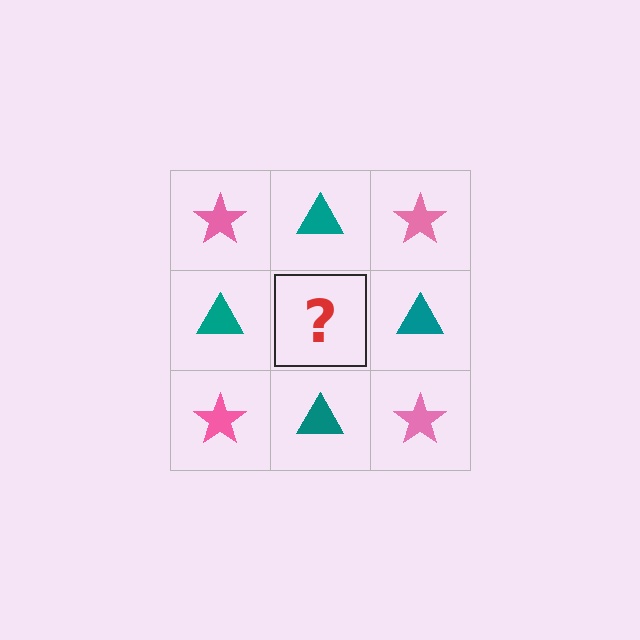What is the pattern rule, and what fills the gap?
The rule is that it alternates pink star and teal triangle in a checkerboard pattern. The gap should be filled with a pink star.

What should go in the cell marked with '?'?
The missing cell should contain a pink star.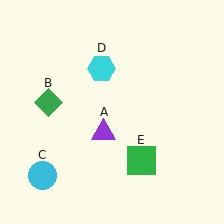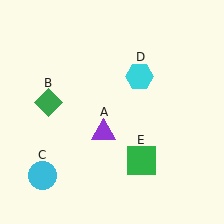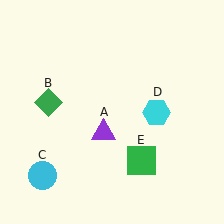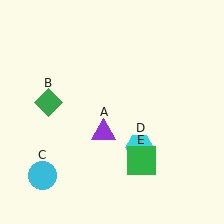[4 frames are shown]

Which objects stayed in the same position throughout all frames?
Purple triangle (object A) and green diamond (object B) and cyan circle (object C) and green square (object E) remained stationary.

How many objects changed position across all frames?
1 object changed position: cyan hexagon (object D).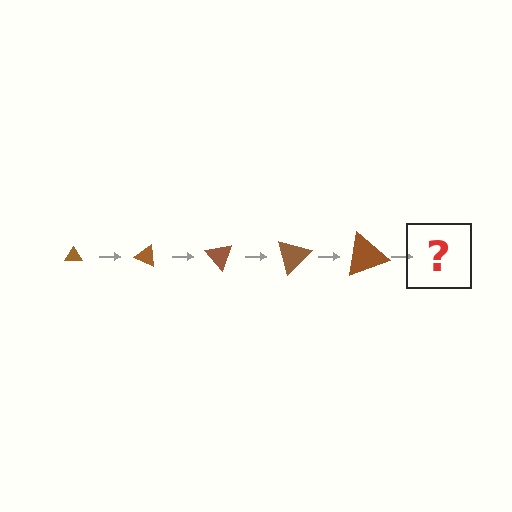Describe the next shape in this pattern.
It should be a triangle, larger than the previous one and rotated 125 degrees from the start.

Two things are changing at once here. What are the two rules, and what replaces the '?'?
The two rules are that the triangle grows larger each step and it rotates 25 degrees each step. The '?' should be a triangle, larger than the previous one and rotated 125 degrees from the start.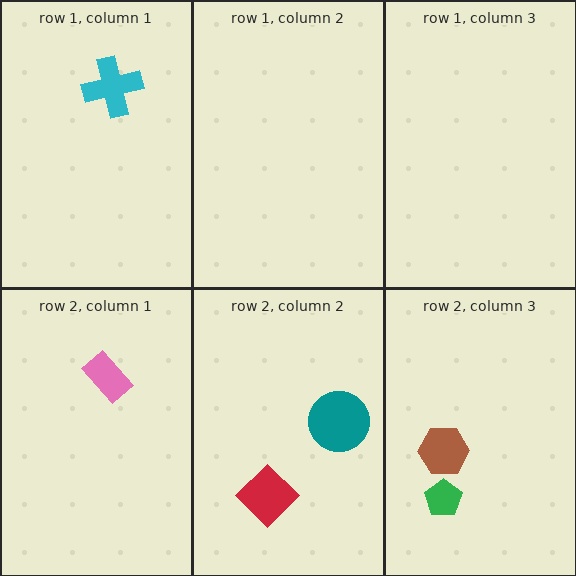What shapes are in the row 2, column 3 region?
The green pentagon, the brown hexagon.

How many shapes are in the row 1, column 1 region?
1.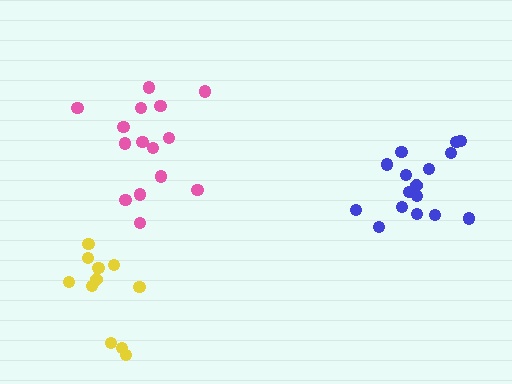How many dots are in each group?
Group 1: 15 dots, Group 2: 16 dots, Group 3: 11 dots (42 total).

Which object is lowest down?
The yellow cluster is bottommost.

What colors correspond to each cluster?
The clusters are colored: pink, blue, yellow.